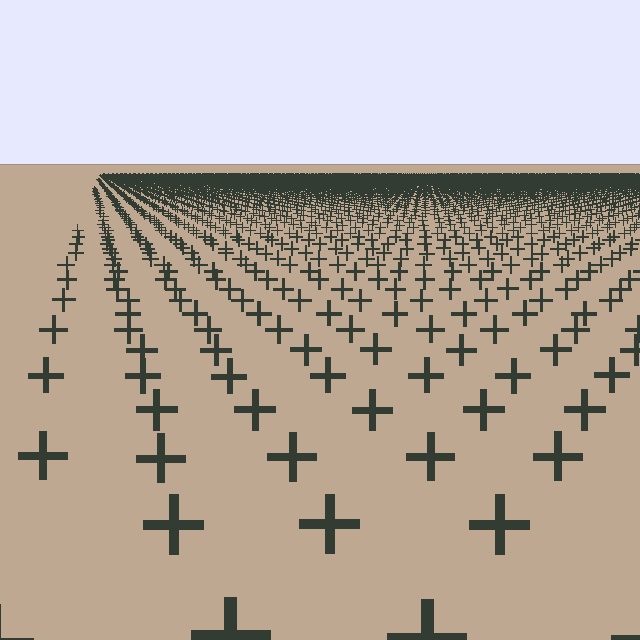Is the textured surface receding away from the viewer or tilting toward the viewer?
The surface is receding away from the viewer. Texture elements get smaller and denser toward the top.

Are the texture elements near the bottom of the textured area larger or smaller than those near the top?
Larger. Near the bottom, elements are closer to the viewer and appear at a bigger on-screen size.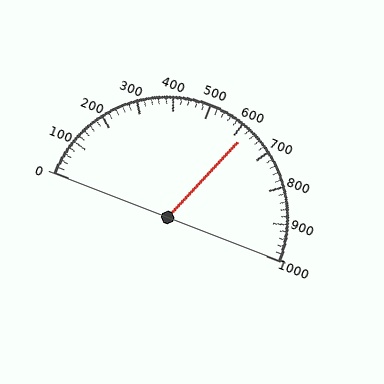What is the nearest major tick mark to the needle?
The nearest major tick mark is 600.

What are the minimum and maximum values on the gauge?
The gauge ranges from 0 to 1000.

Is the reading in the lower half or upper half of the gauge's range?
The reading is in the upper half of the range (0 to 1000).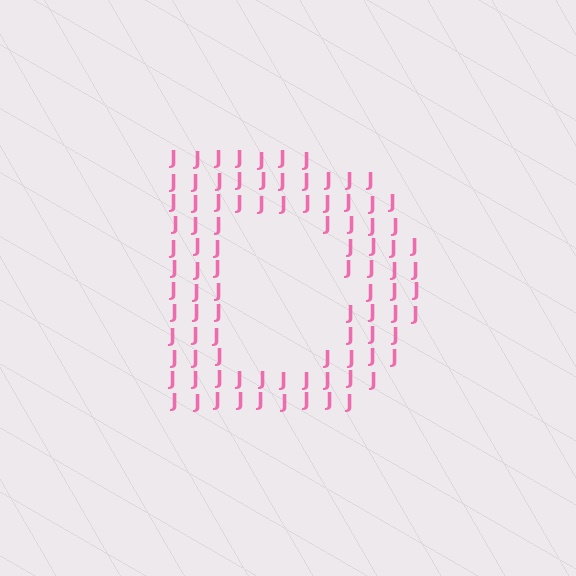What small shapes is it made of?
It is made of small letter J's.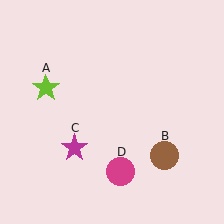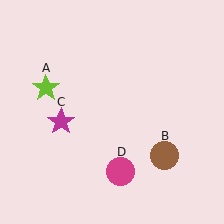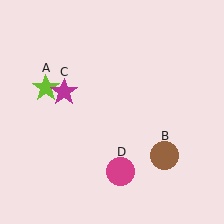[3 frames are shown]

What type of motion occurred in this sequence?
The magenta star (object C) rotated clockwise around the center of the scene.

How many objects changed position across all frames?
1 object changed position: magenta star (object C).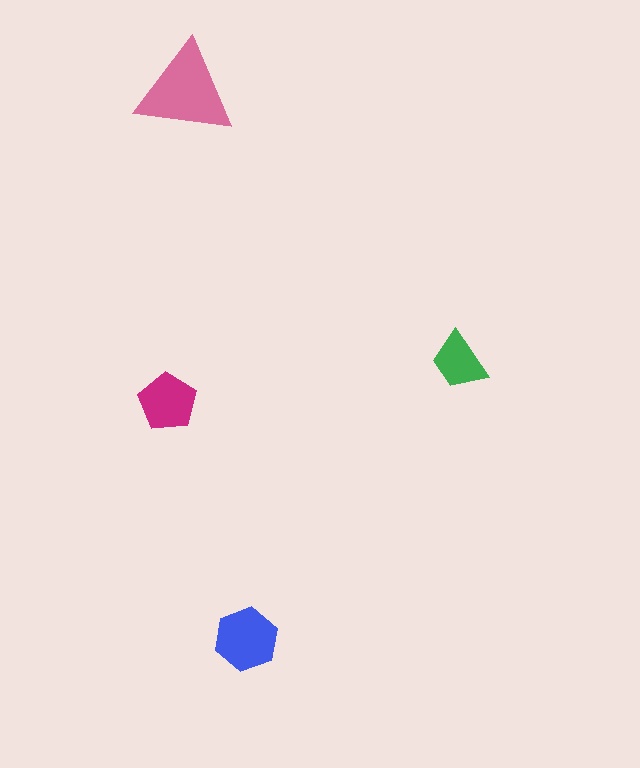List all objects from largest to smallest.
The pink triangle, the blue hexagon, the magenta pentagon, the green trapezoid.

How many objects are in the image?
There are 4 objects in the image.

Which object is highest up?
The pink triangle is topmost.